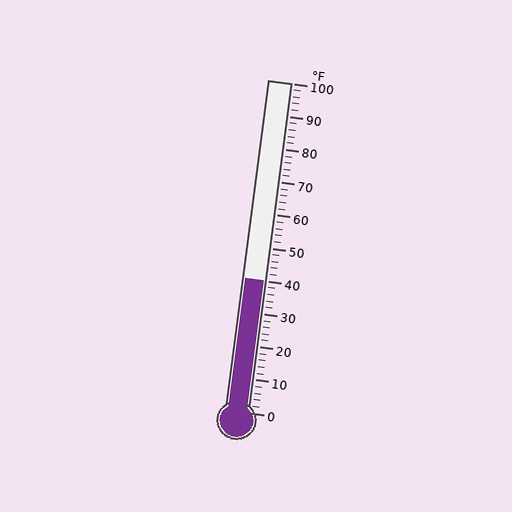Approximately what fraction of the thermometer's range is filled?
The thermometer is filled to approximately 40% of its range.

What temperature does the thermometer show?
The thermometer shows approximately 40°F.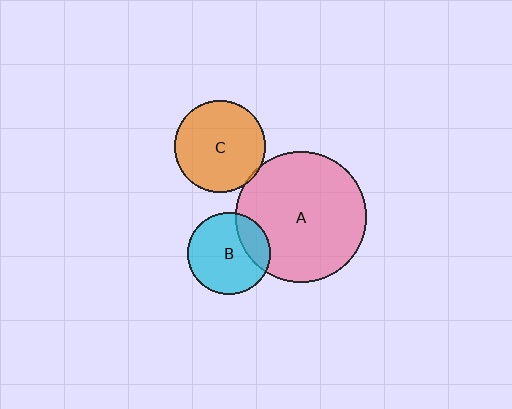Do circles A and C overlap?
Yes.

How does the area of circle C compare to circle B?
Approximately 1.2 times.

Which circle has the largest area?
Circle A (pink).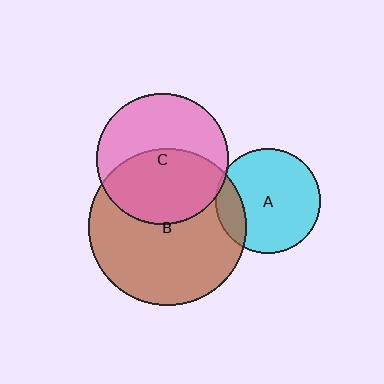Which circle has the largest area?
Circle B (brown).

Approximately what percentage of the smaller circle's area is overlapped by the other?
Approximately 5%.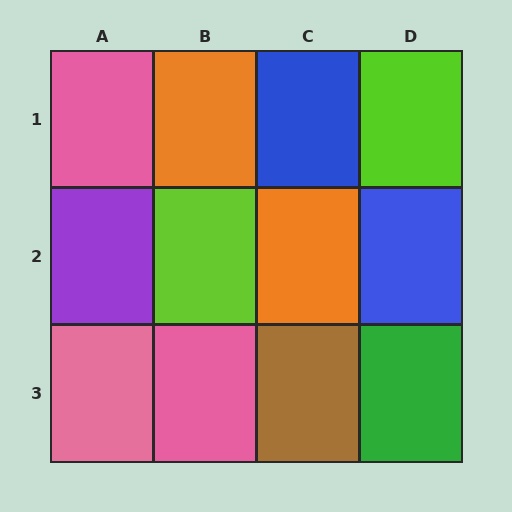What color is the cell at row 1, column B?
Orange.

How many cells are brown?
1 cell is brown.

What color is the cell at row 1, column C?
Blue.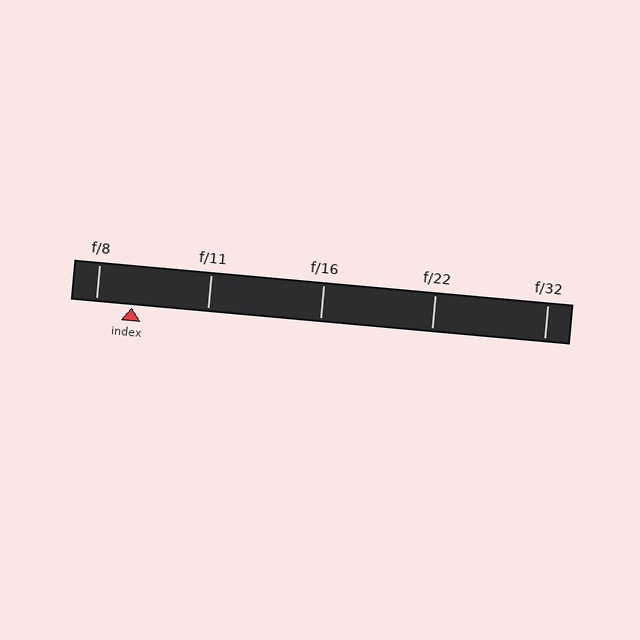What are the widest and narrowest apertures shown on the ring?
The widest aperture shown is f/8 and the narrowest is f/32.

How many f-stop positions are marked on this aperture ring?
There are 5 f-stop positions marked.